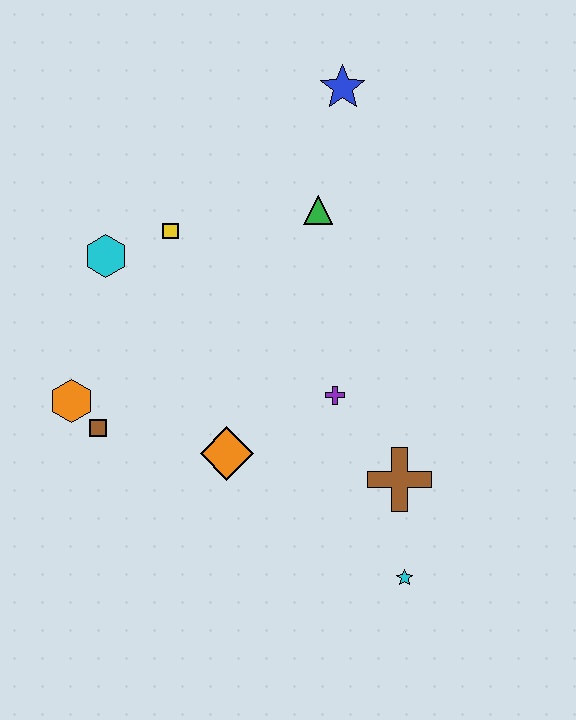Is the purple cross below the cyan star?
No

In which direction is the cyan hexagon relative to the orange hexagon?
The cyan hexagon is above the orange hexagon.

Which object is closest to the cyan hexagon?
The yellow square is closest to the cyan hexagon.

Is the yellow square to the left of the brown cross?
Yes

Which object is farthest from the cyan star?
The blue star is farthest from the cyan star.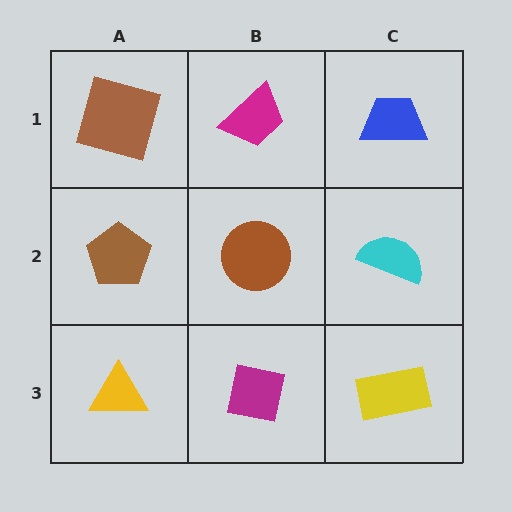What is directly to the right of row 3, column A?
A magenta square.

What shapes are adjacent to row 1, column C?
A cyan semicircle (row 2, column C), a magenta trapezoid (row 1, column B).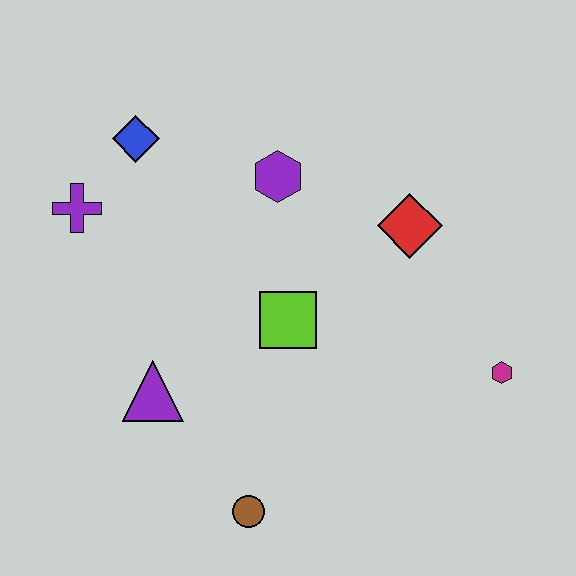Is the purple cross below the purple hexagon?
Yes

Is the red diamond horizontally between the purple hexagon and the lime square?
No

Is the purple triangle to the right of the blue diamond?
Yes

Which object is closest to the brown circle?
The purple triangle is closest to the brown circle.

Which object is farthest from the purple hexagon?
The brown circle is farthest from the purple hexagon.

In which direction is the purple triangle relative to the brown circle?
The purple triangle is above the brown circle.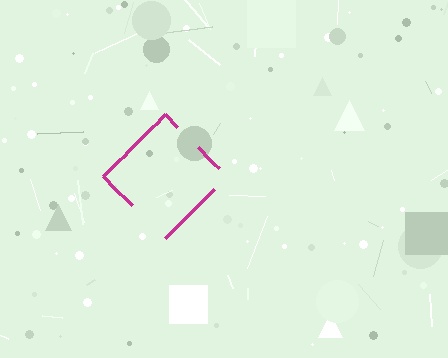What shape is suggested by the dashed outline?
The dashed outline suggests a diamond.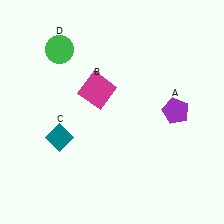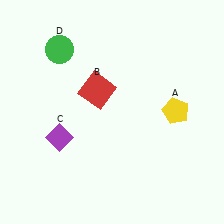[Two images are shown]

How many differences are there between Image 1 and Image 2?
There are 3 differences between the two images.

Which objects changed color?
A changed from purple to yellow. B changed from magenta to red. C changed from teal to purple.